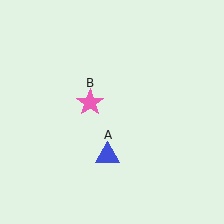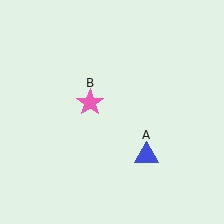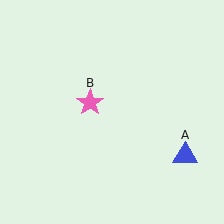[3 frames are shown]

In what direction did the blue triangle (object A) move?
The blue triangle (object A) moved right.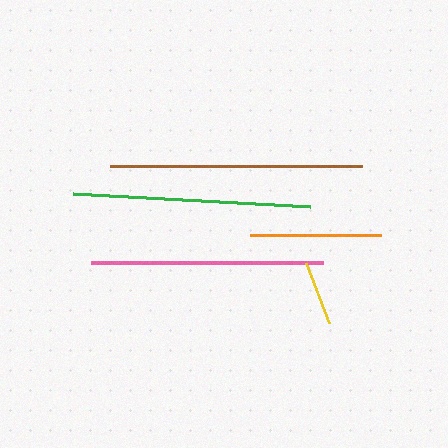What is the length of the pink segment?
The pink segment is approximately 232 pixels long.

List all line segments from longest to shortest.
From longest to shortest: brown, green, pink, orange, yellow.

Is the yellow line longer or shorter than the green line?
The green line is longer than the yellow line.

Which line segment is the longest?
The brown line is the longest at approximately 251 pixels.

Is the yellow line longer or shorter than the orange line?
The orange line is longer than the yellow line.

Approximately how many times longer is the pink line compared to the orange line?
The pink line is approximately 1.8 times the length of the orange line.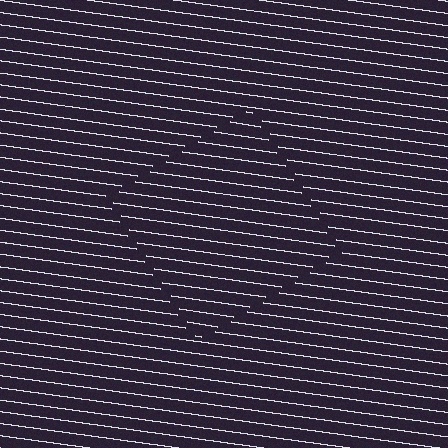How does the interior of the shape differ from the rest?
The interior of the shape contains the same grating, shifted by half a period — the contour is defined by the phase discontinuity where line-ends from the inner and outer gratings abut.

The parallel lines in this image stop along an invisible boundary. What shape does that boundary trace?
An illusory square. The interior of the shape contains the same grating, shifted by half a period — the contour is defined by the phase discontinuity where line-ends from the inner and outer gratings abut.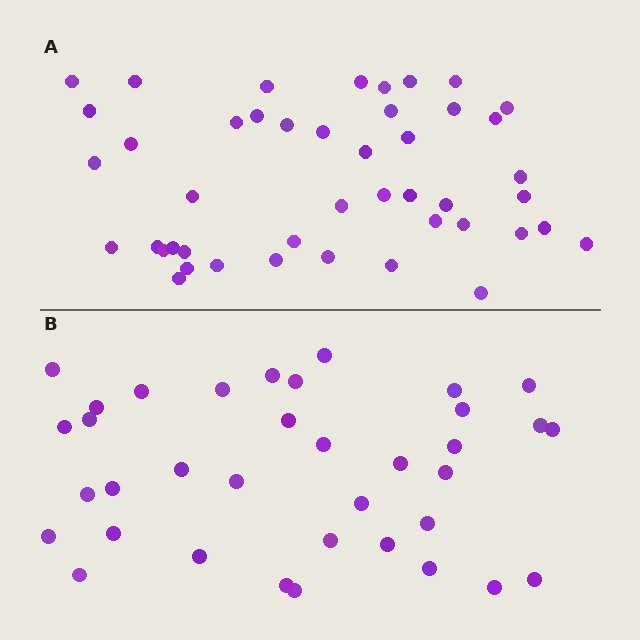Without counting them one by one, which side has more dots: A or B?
Region A (the top region) has more dots.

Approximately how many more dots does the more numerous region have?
Region A has roughly 8 or so more dots than region B.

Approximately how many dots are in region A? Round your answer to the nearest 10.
About 40 dots. (The exact count is 45, which rounds to 40.)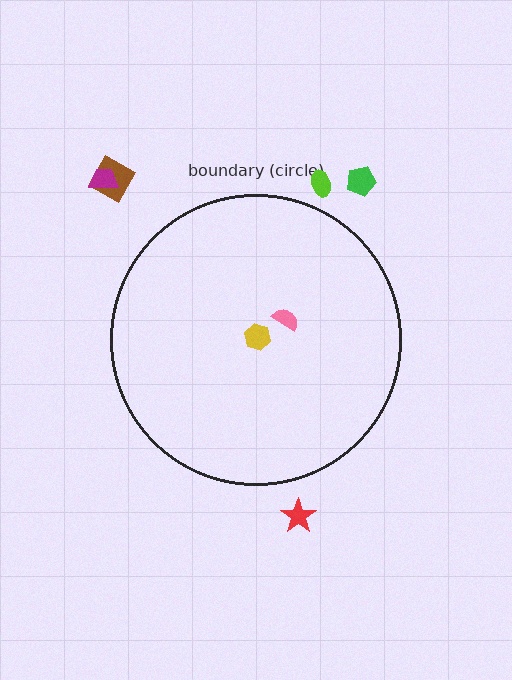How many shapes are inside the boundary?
2 inside, 5 outside.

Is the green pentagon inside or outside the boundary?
Outside.